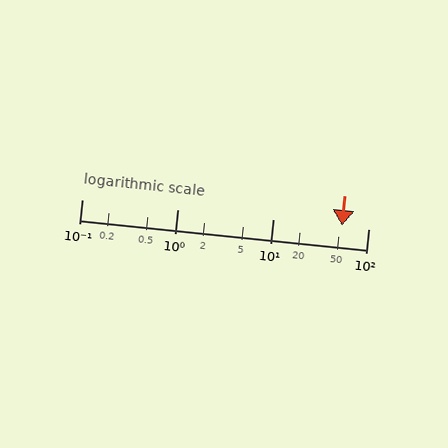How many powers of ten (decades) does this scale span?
The scale spans 3 decades, from 0.1 to 100.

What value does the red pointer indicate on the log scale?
The pointer indicates approximately 53.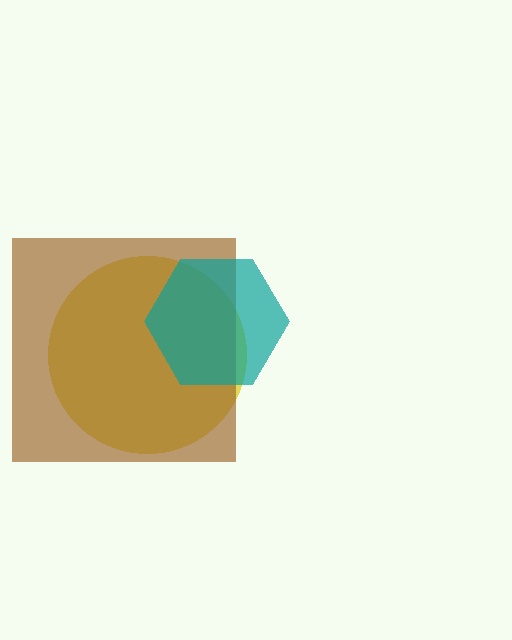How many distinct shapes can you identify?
There are 3 distinct shapes: a yellow circle, a brown square, a teal hexagon.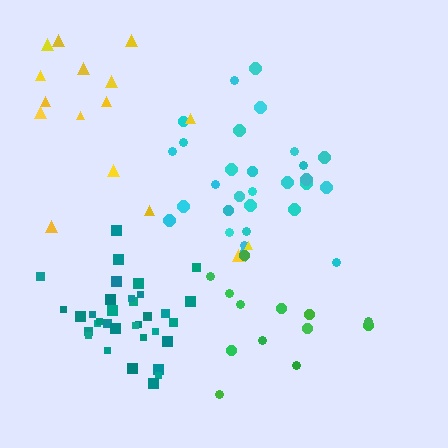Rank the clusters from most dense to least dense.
teal, cyan, green, yellow.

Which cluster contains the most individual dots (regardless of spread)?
Teal (34).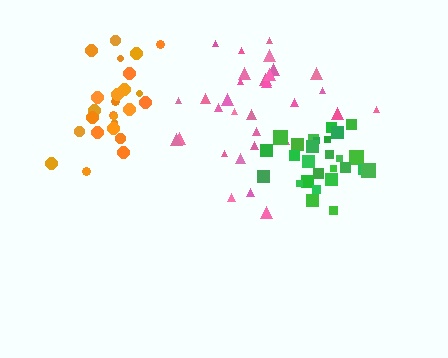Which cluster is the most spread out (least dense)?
Pink.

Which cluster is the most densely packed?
Green.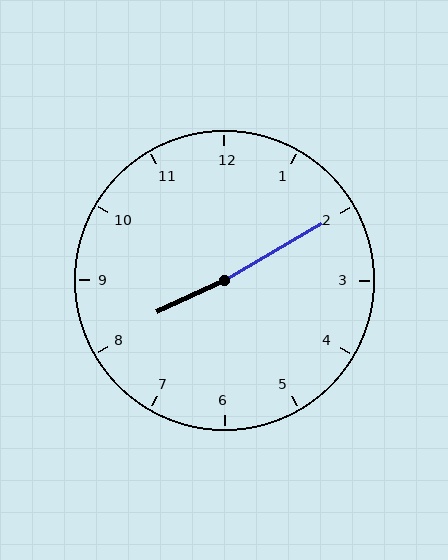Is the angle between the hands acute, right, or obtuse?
It is obtuse.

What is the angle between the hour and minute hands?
Approximately 175 degrees.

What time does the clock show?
8:10.